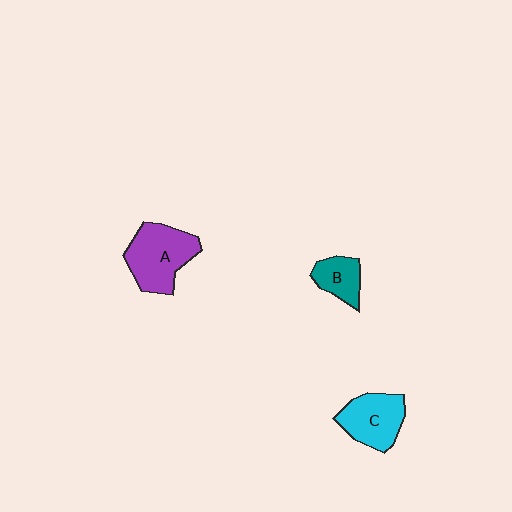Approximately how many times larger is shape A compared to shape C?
Approximately 1.2 times.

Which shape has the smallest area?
Shape B (teal).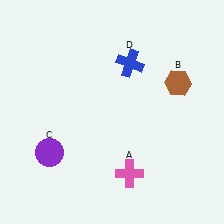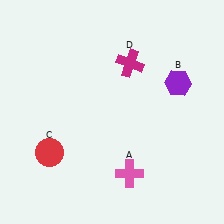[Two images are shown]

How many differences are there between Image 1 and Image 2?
There are 3 differences between the two images.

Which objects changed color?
B changed from brown to purple. C changed from purple to red. D changed from blue to magenta.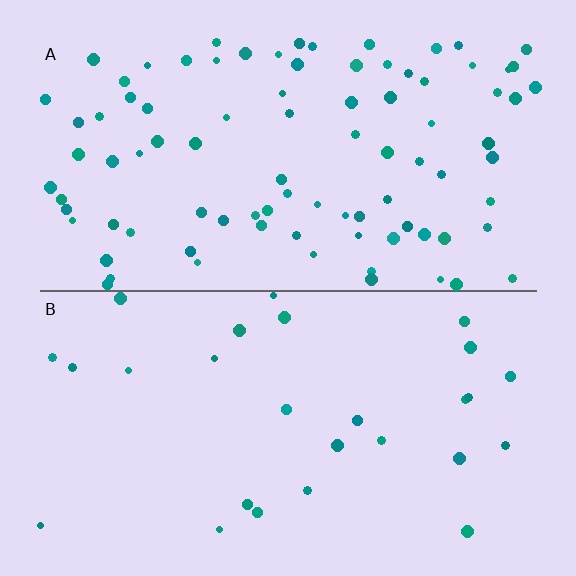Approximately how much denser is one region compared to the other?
Approximately 3.3× — region A over region B.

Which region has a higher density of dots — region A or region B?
A (the top).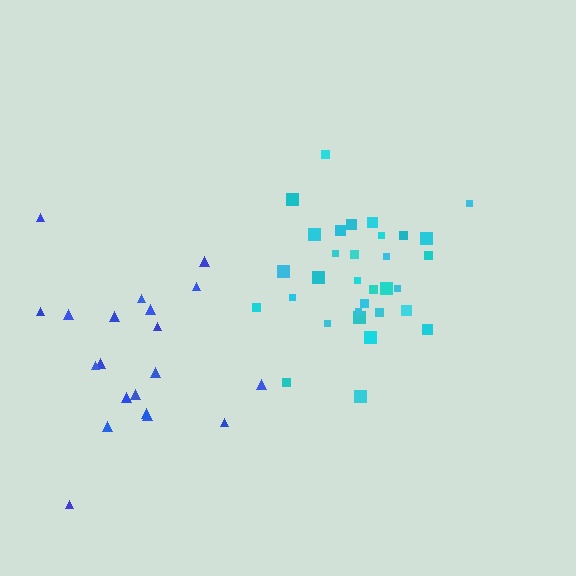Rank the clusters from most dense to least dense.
cyan, blue.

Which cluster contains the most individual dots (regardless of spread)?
Cyan (32).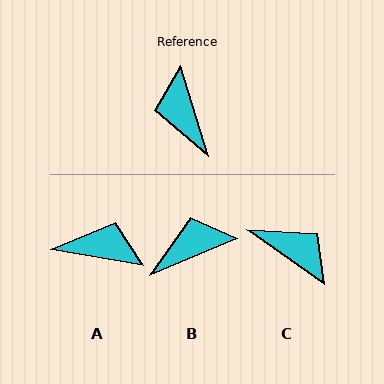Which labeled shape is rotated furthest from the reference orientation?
C, about 142 degrees away.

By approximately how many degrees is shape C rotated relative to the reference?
Approximately 142 degrees clockwise.